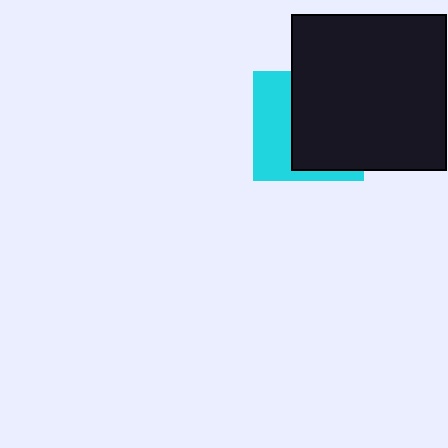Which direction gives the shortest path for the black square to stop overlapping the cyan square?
Moving right gives the shortest separation.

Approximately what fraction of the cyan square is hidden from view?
Roughly 60% of the cyan square is hidden behind the black square.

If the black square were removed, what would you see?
You would see the complete cyan square.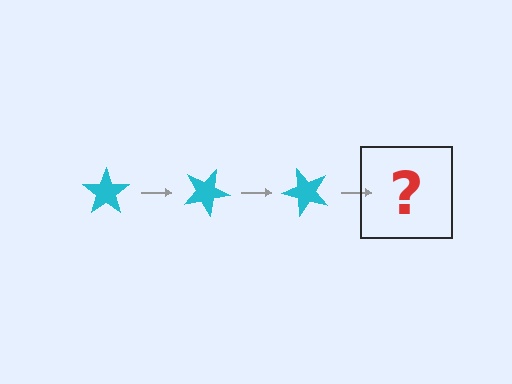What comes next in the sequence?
The next element should be a cyan star rotated 75 degrees.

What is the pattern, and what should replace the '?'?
The pattern is that the star rotates 25 degrees each step. The '?' should be a cyan star rotated 75 degrees.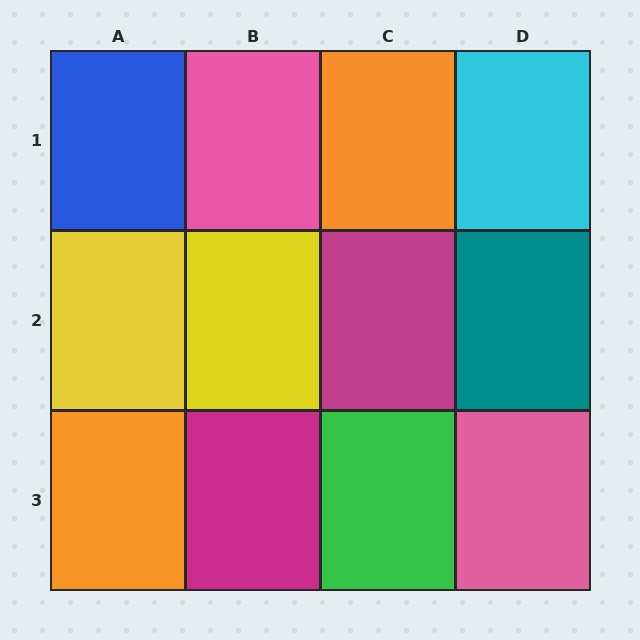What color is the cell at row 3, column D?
Pink.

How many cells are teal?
1 cell is teal.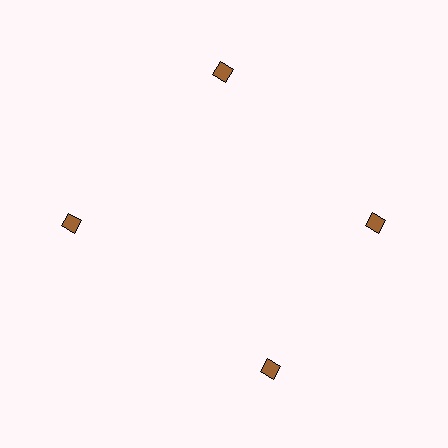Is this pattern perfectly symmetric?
No. The 4 brown diamonds are arranged in a ring, but one element near the 6 o'clock position is rotated out of alignment along the ring, breaking the 4-fold rotational symmetry.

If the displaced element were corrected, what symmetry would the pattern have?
It would have 4-fold rotational symmetry — the pattern would map onto itself every 90 degrees.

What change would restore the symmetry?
The symmetry would be restored by rotating it back into even spacing with its neighbors so that all 4 diamonds sit at equal angles and equal distance from the center.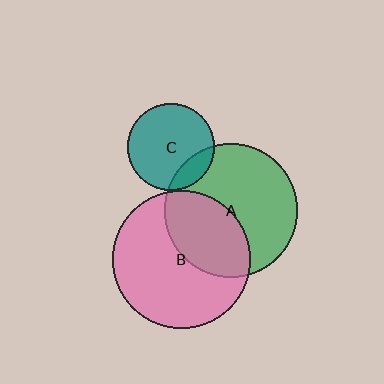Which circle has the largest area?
Circle B (pink).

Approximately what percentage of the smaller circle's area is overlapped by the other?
Approximately 40%.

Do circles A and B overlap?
Yes.